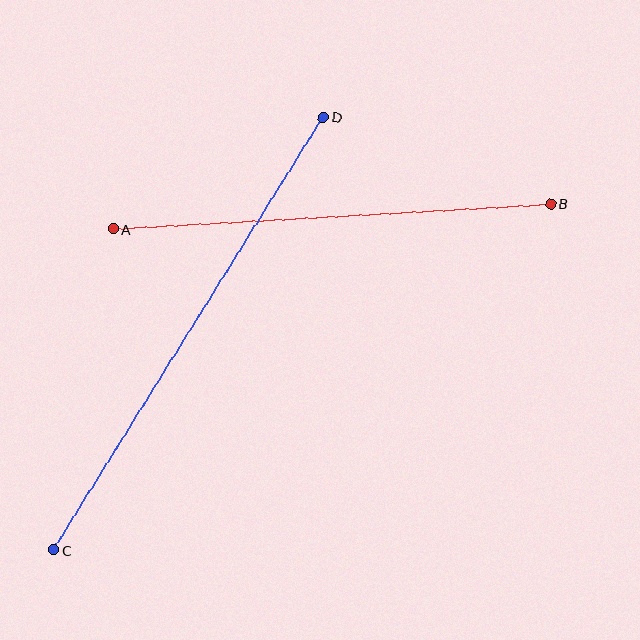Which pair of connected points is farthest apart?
Points C and D are farthest apart.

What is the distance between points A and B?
The distance is approximately 438 pixels.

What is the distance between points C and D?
The distance is approximately 510 pixels.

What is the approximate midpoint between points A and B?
The midpoint is at approximately (332, 216) pixels.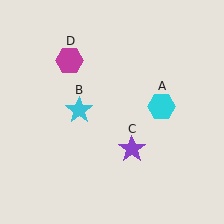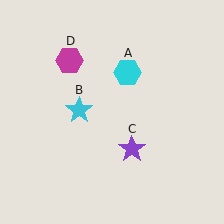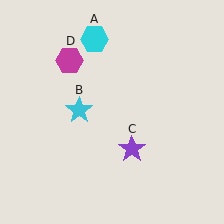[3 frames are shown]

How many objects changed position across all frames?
1 object changed position: cyan hexagon (object A).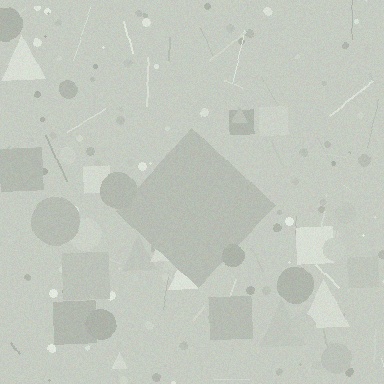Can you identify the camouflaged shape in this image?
The camouflaged shape is a diamond.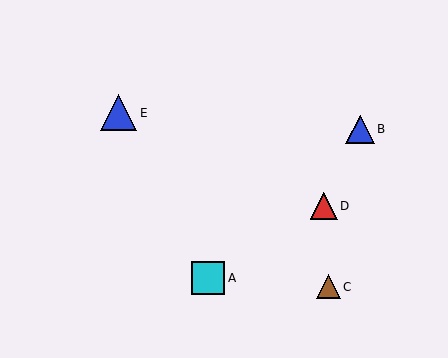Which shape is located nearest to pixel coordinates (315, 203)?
The red triangle (labeled D) at (324, 206) is nearest to that location.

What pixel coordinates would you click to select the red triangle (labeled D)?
Click at (324, 206) to select the red triangle D.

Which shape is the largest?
The blue triangle (labeled E) is the largest.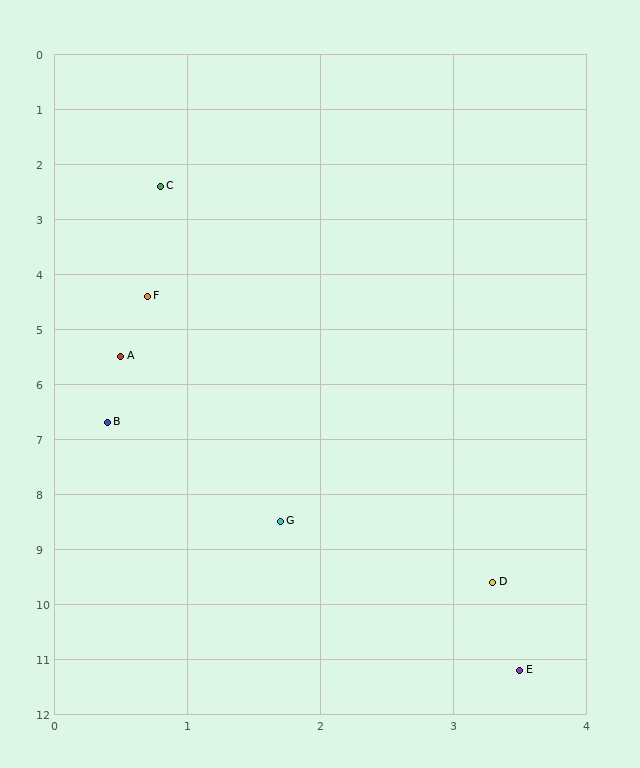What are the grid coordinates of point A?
Point A is at approximately (0.5, 5.5).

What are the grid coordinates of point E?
Point E is at approximately (3.5, 11.2).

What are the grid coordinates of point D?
Point D is at approximately (3.3, 9.6).